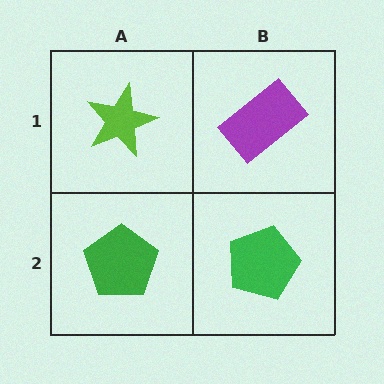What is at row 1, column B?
A purple rectangle.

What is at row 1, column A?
A lime star.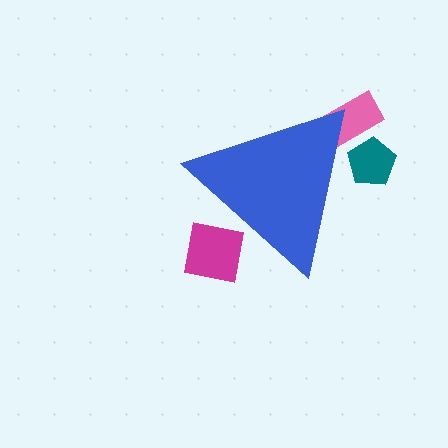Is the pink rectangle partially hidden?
Yes, the pink rectangle is partially hidden behind the blue triangle.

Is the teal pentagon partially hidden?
Yes, the teal pentagon is partially hidden behind the blue triangle.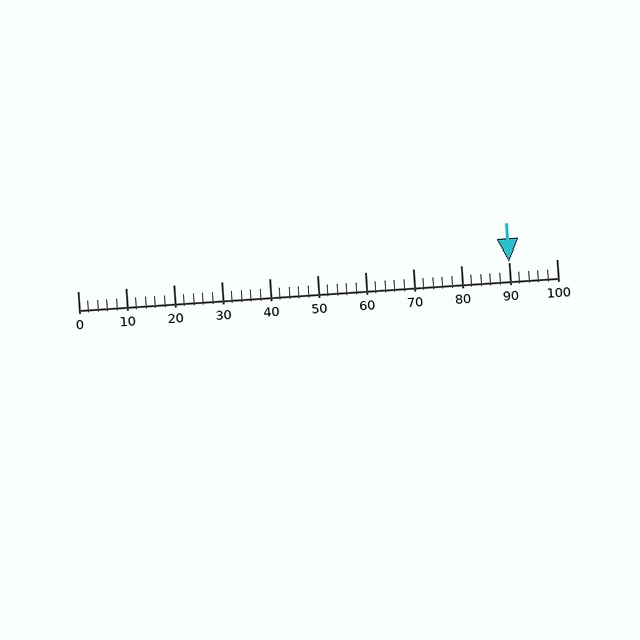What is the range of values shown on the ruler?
The ruler shows values from 0 to 100.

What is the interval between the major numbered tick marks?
The major tick marks are spaced 10 units apart.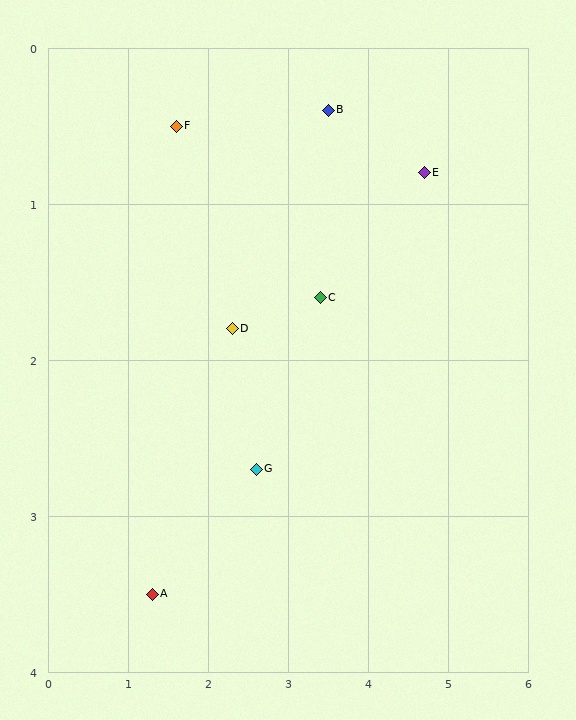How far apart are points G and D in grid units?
Points G and D are about 0.9 grid units apart.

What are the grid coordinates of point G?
Point G is at approximately (2.6, 2.7).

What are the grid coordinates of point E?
Point E is at approximately (4.7, 0.8).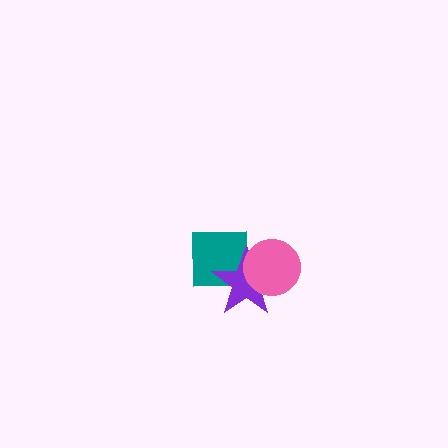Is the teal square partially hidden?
Yes, it is partially covered by another shape.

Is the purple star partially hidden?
Yes, it is partially covered by another shape.